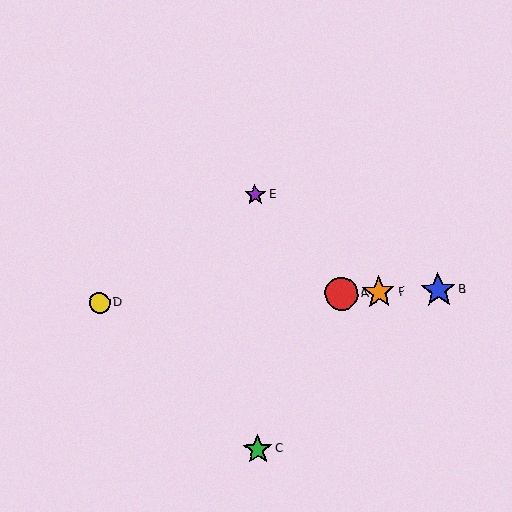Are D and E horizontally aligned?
No, D is at y≈303 and E is at y≈195.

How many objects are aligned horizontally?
4 objects (A, B, D, F) are aligned horizontally.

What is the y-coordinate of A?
Object A is at y≈294.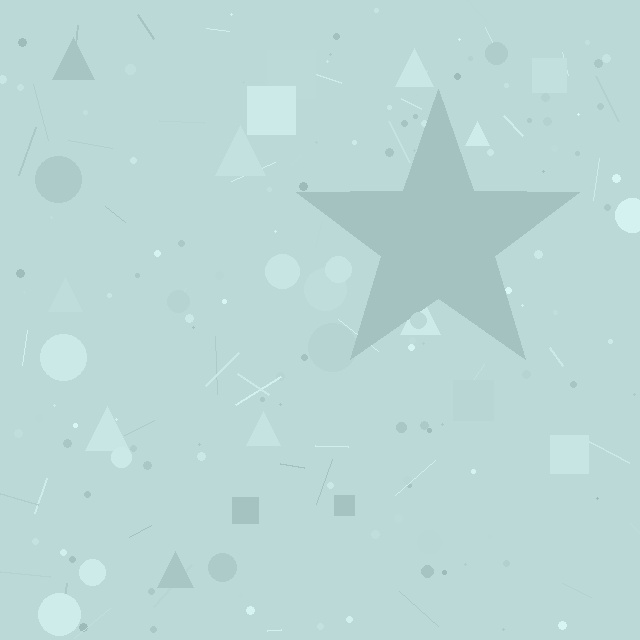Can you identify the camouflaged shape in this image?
The camouflaged shape is a star.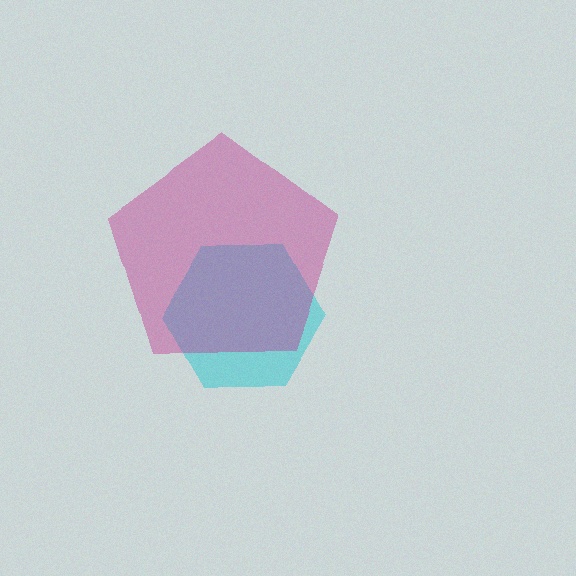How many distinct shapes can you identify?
There are 2 distinct shapes: a cyan hexagon, a magenta pentagon.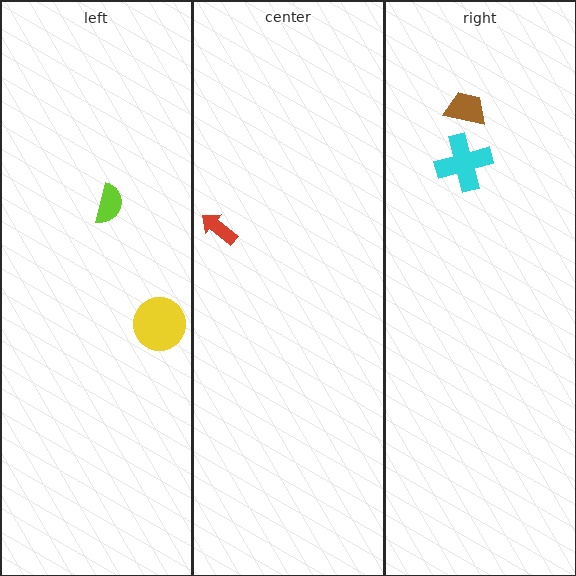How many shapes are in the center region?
1.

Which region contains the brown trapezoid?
The right region.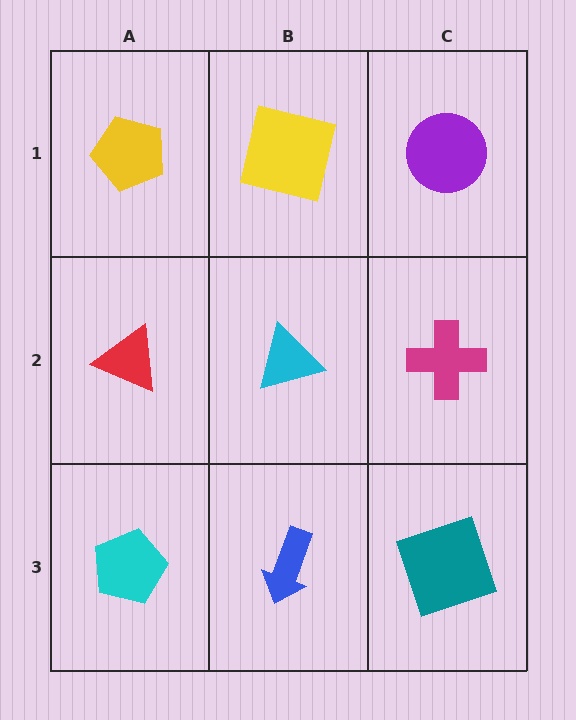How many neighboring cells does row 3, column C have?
2.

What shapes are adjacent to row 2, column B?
A yellow square (row 1, column B), a blue arrow (row 3, column B), a red triangle (row 2, column A), a magenta cross (row 2, column C).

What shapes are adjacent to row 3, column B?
A cyan triangle (row 2, column B), a cyan pentagon (row 3, column A), a teal square (row 3, column C).